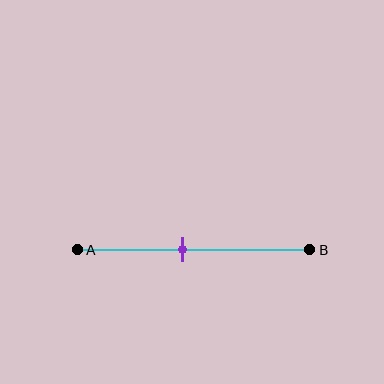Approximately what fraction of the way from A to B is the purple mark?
The purple mark is approximately 45% of the way from A to B.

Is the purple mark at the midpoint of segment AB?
No, the mark is at about 45% from A, not at the 50% midpoint.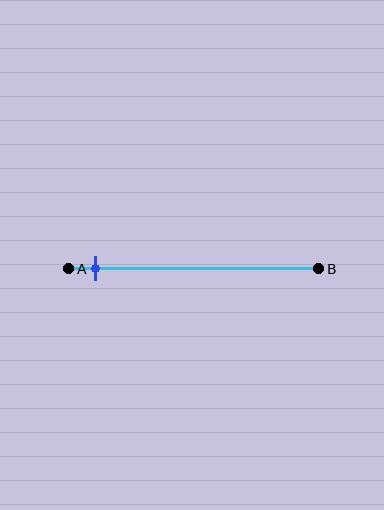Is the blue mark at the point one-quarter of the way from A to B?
No, the mark is at about 10% from A, not at the 25% one-quarter point.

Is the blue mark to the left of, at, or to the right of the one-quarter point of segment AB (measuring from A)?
The blue mark is to the left of the one-quarter point of segment AB.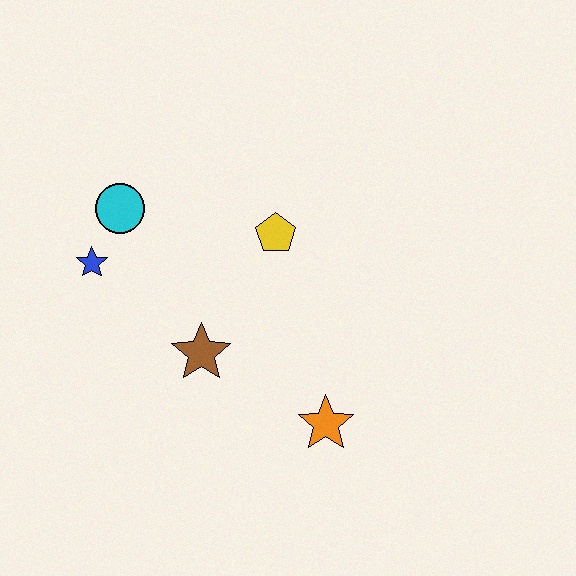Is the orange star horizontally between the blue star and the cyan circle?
No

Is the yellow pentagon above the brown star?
Yes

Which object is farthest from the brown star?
The cyan circle is farthest from the brown star.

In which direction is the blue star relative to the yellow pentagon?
The blue star is to the left of the yellow pentagon.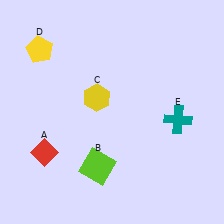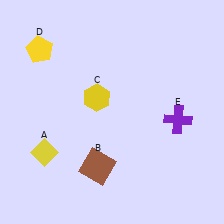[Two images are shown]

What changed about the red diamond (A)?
In Image 1, A is red. In Image 2, it changed to yellow.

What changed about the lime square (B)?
In Image 1, B is lime. In Image 2, it changed to brown.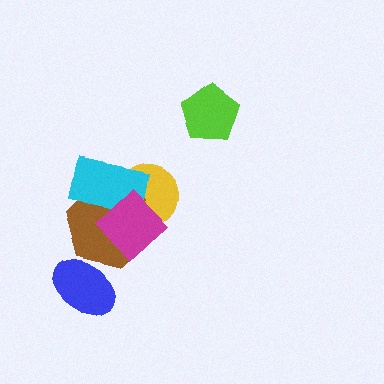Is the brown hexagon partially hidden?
Yes, it is partially covered by another shape.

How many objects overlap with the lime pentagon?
0 objects overlap with the lime pentagon.